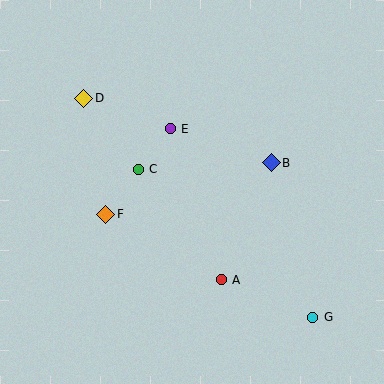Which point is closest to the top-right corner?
Point B is closest to the top-right corner.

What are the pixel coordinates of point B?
Point B is at (271, 163).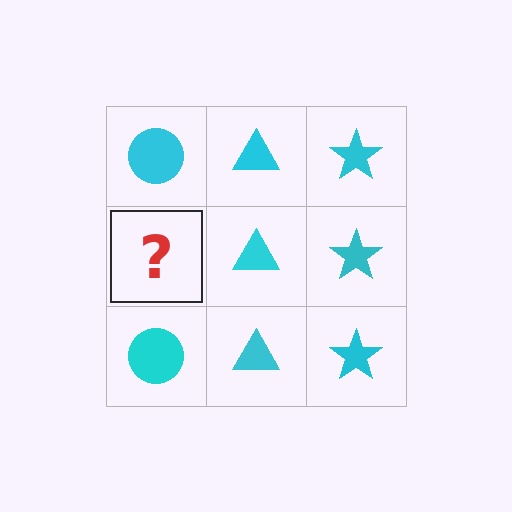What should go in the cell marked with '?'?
The missing cell should contain a cyan circle.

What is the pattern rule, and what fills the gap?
The rule is that each column has a consistent shape. The gap should be filled with a cyan circle.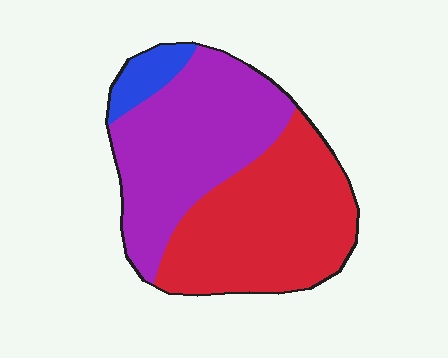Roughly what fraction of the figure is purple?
Purple covers 45% of the figure.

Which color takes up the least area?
Blue, at roughly 5%.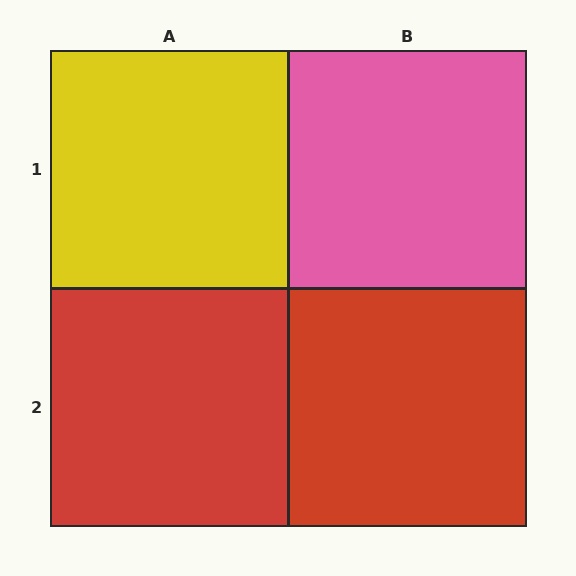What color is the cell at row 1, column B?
Pink.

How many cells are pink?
1 cell is pink.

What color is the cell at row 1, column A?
Yellow.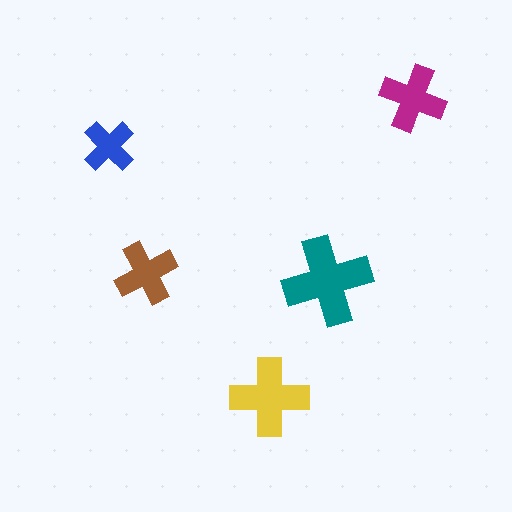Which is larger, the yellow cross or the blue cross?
The yellow one.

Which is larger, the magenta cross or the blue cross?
The magenta one.